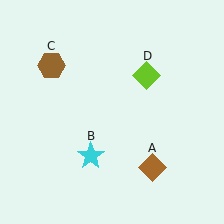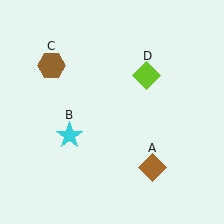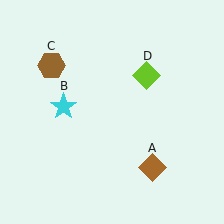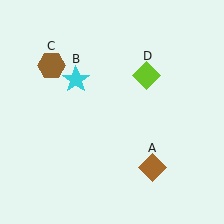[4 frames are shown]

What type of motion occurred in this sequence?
The cyan star (object B) rotated clockwise around the center of the scene.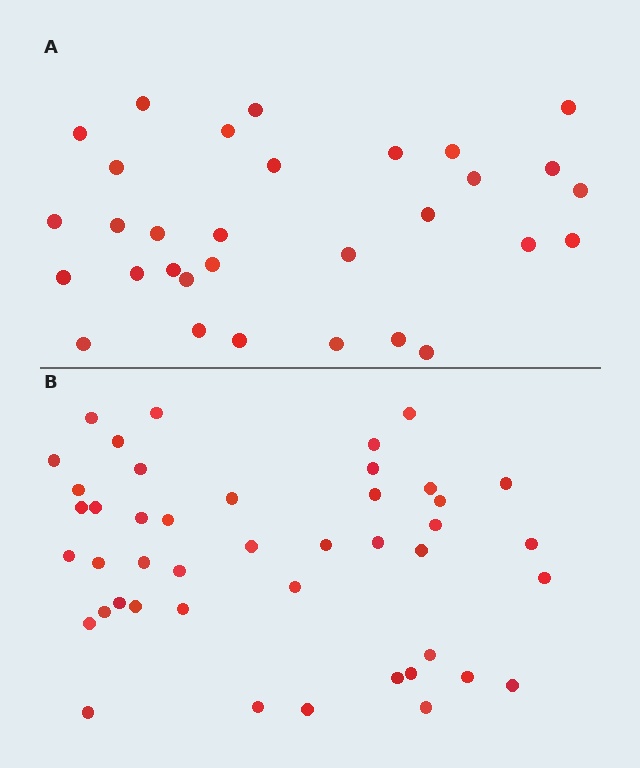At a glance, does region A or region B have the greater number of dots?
Region B (the bottom region) has more dots.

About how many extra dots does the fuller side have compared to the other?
Region B has approximately 15 more dots than region A.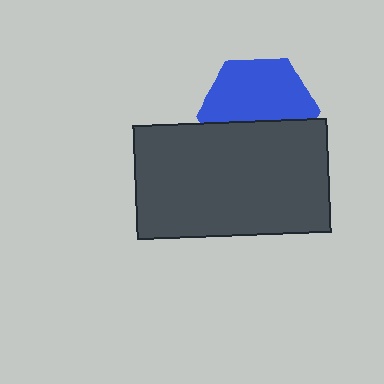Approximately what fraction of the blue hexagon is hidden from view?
Roughly 41% of the blue hexagon is hidden behind the dark gray rectangle.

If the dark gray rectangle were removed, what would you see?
You would see the complete blue hexagon.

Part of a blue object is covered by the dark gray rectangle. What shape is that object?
It is a hexagon.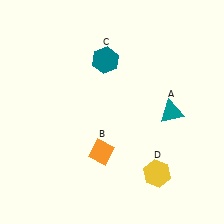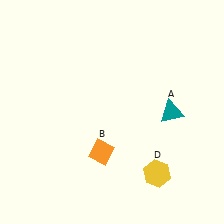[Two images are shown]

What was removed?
The teal hexagon (C) was removed in Image 2.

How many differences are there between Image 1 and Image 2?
There is 1 difference between the two images.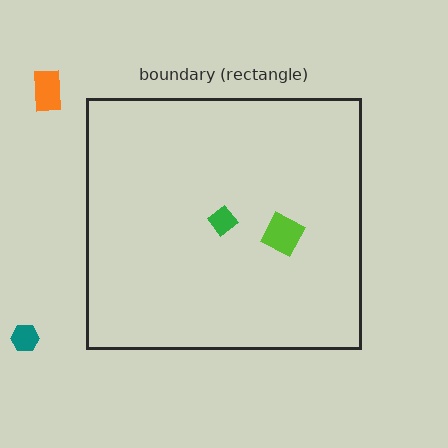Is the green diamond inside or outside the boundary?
Inside.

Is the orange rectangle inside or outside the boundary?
Outside.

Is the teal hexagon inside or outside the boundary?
Outside.